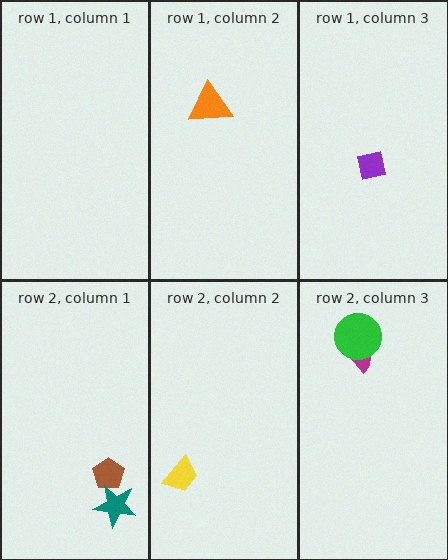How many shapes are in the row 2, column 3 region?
2.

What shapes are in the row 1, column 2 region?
The orange triangle.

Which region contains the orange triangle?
The row 1, column 2 region.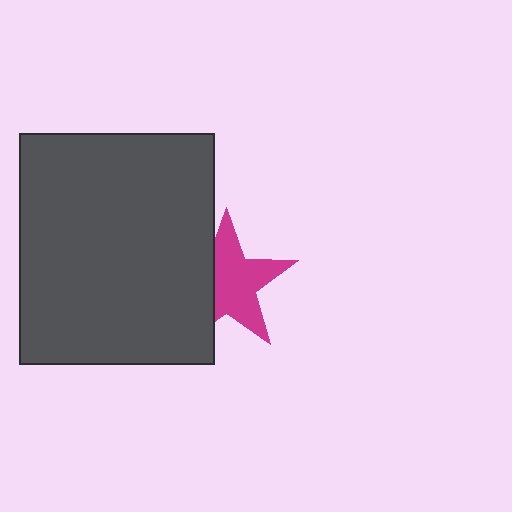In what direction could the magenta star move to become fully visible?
The magenta star could move right. That would shift it out from behind the dark gray rectangle entirely.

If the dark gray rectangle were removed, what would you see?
You would see the complete magenta star.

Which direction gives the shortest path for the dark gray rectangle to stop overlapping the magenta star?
Moving left gives the shortest separation.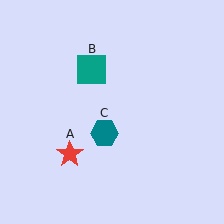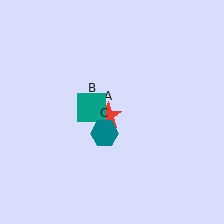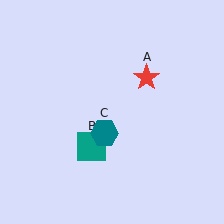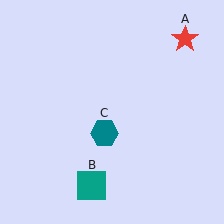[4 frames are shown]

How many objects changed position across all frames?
2 objects changed position: red star (object A), teal square (object B).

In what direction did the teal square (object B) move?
The teal square (object B) moved down.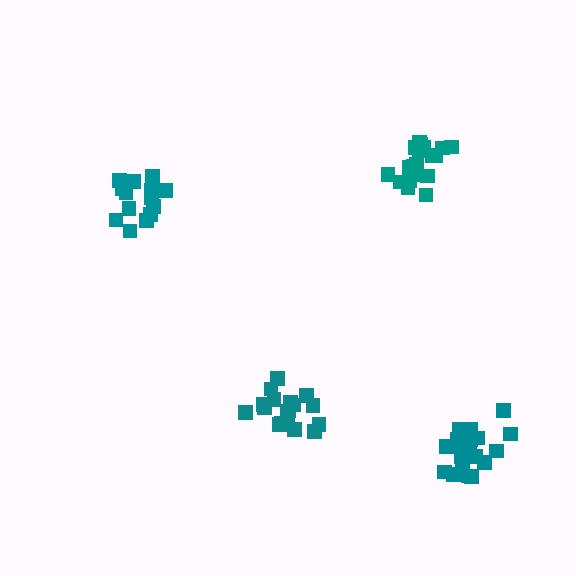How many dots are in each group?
Group 1: 20 dots, Group 2: 17 dots, Group 3: 14 dots, Group 4: 19 dots (70 total).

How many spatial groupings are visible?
There are 4 spatial groupings.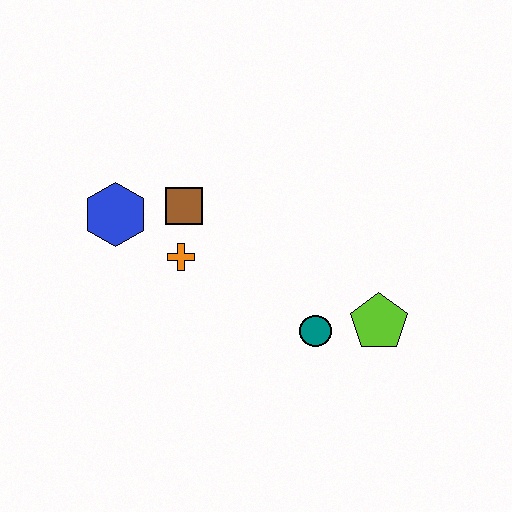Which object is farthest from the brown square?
The lime pentagon is farthest from the brown square.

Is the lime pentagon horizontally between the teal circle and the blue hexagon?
No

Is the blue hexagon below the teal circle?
No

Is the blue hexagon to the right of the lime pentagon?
No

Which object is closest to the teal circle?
The lime pentagon is closest to the teal circle.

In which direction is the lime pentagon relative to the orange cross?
The lime pentagon is to the right of the orange cross.